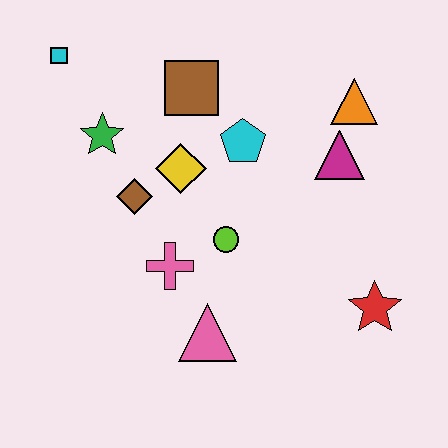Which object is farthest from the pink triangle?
The cyan square is farthest from the pink triangle.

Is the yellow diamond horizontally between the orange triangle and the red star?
No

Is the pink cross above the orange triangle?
No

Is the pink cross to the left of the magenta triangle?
Yes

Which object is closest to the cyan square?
The green star is closest to the cyan square.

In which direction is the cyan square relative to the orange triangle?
The cyan square is to the left of the orange triangle.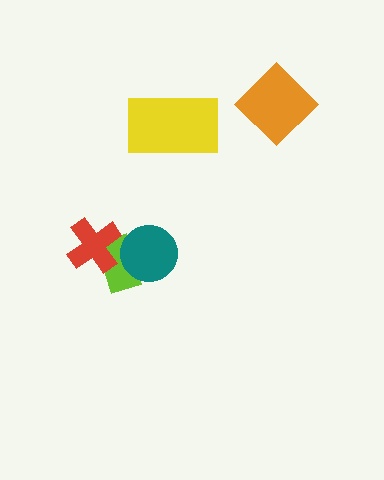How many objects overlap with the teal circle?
1 object overlaps with the teal circle.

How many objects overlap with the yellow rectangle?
0 objects overlap with the yellow rectangle.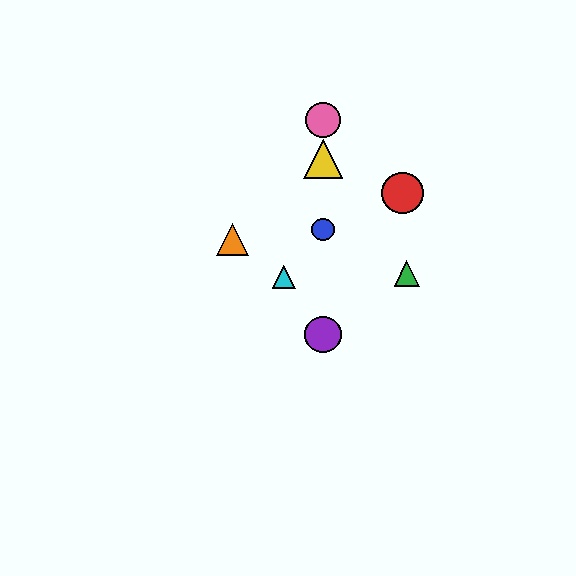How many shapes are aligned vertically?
4 shapes (the blue circle, the yellow triangle, the purple circle, the pink circle) are aligned vertically.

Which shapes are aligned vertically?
The blue circle, the yellow triangle, the purple circle, the pink circle are aligned vertically.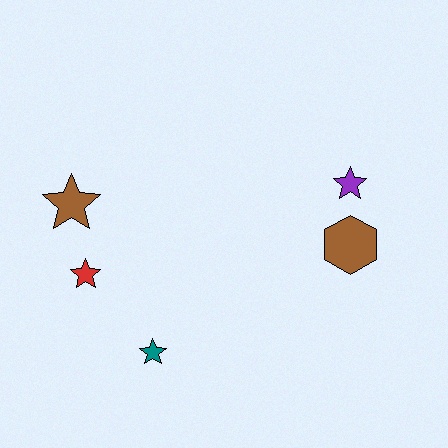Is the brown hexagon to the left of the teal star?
No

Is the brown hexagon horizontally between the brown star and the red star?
No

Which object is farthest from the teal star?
The purple star is farthest from the teal star.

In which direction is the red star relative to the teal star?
The red star is above the teal star.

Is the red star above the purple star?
No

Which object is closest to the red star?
The brown star is closest to the red star.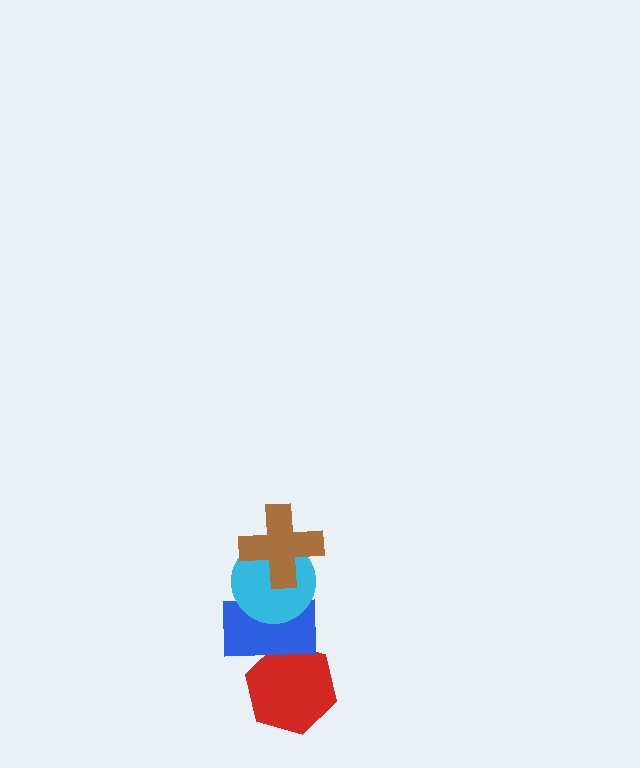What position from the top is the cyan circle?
The cyan circle is 2nd from the top.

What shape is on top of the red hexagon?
The blue rectangle is on top of the red hexagon.